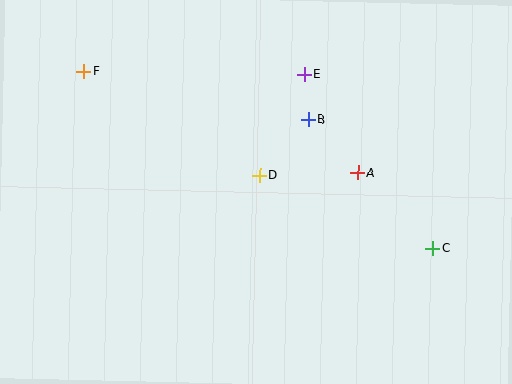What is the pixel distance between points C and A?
The distance between C and A is 106 pixels.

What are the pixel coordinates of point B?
Point B is at (308, 120).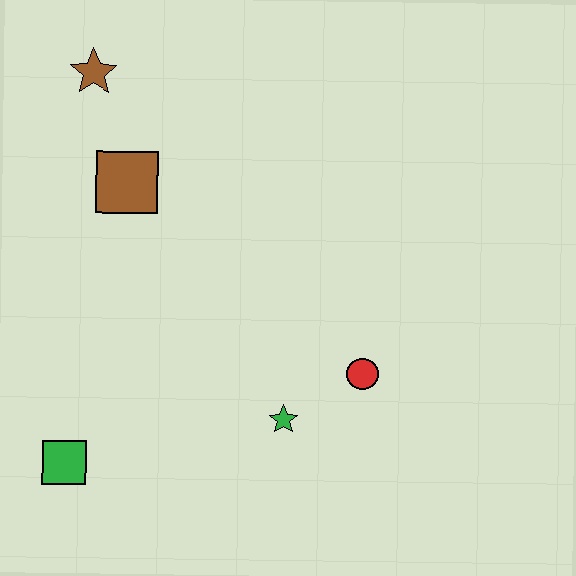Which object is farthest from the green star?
The brown star is farthest from the green star.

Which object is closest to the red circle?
The green star is closest to the red circle.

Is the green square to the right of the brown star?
No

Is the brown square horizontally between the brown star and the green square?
No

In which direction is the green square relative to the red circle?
The green square is to the left of the red circle.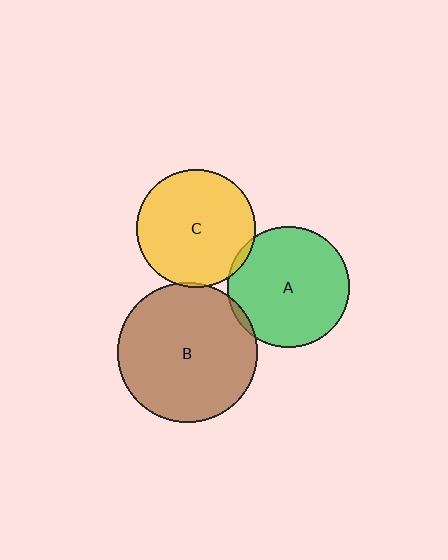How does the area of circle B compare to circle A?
Approximately 1.3 times.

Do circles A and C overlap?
Yes.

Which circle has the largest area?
Circle B (brown).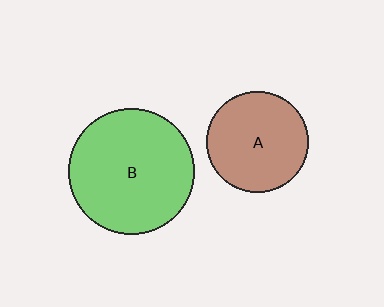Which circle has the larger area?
Circle B (green).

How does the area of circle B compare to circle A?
Approximately 1.5 times.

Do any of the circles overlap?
No, none of the circles overlap.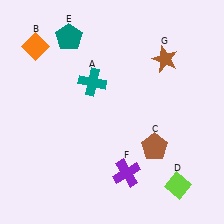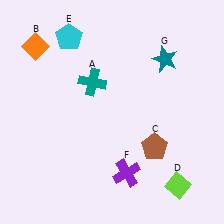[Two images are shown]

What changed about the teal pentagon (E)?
In Image 1, E is teal. In Image 2, it changed to cyan.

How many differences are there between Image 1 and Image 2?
There are 2 differences between the two images.